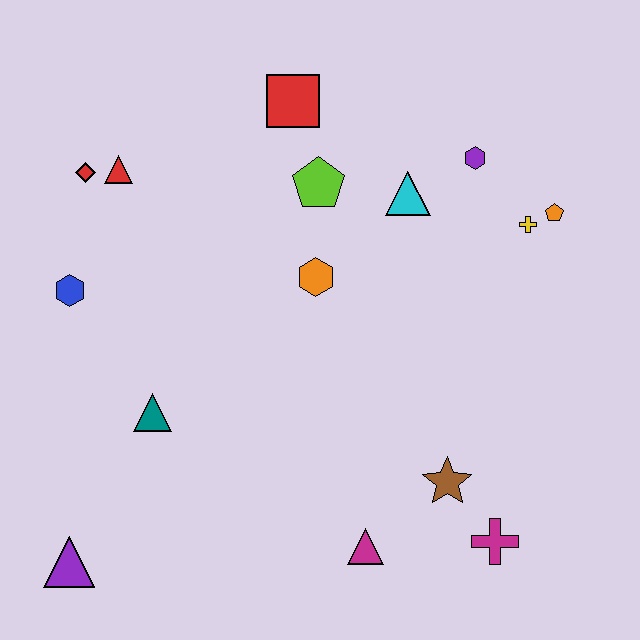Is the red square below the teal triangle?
No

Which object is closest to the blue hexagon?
The red diamond is closest to the blue hexagon.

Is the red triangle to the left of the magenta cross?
Yes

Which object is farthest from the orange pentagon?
The purple triangle is farthest from the orange pentagon.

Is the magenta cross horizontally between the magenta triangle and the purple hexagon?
No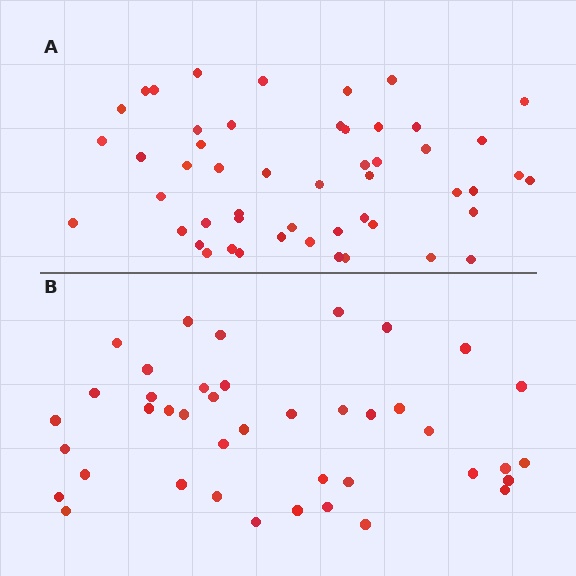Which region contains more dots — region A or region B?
Region A (the top region) has more dots.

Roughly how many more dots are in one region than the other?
Region A has roughly 10 or so more dots than region B.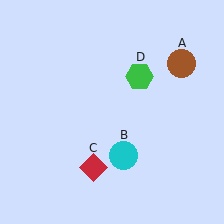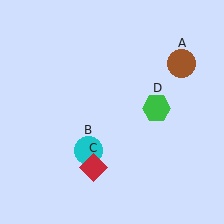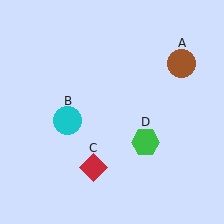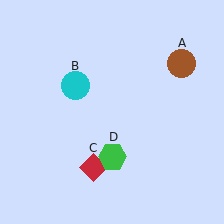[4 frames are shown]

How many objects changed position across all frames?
2 objects changed position: cyan circle (object B), green hexagon (object D).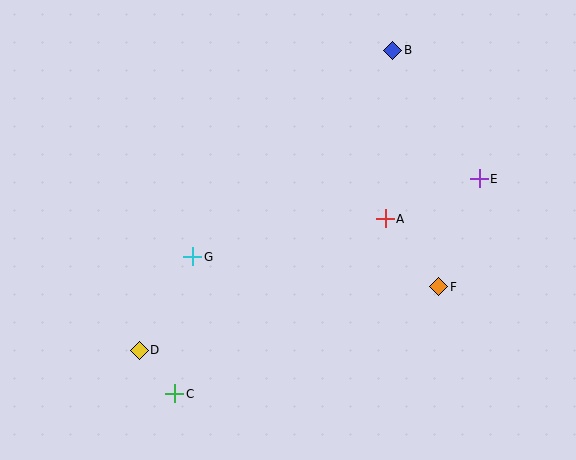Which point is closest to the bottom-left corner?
Point D is closest to the bottom-left corner.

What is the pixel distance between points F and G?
The distance between F and G is 248 pixels.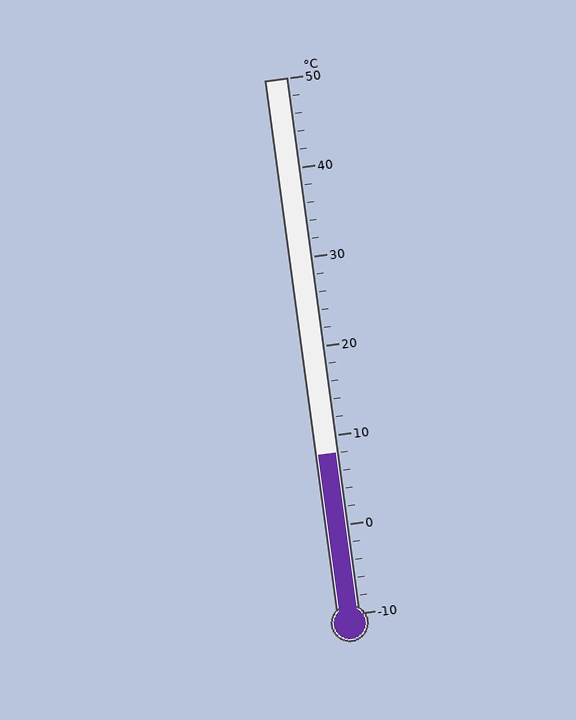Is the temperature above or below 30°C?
The temperature is below 30°C.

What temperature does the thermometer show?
The thermometer shows approximately 8°C.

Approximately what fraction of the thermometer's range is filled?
The thermometer is filled to approximately 30% of its range.